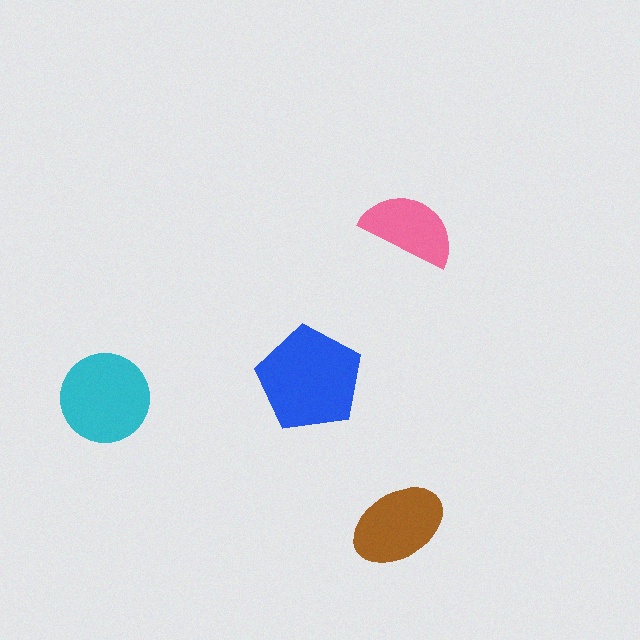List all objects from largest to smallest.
The blue pentagon, the cyan circle, the brown ellipse, the pink semicircle.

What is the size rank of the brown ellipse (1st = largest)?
3rd.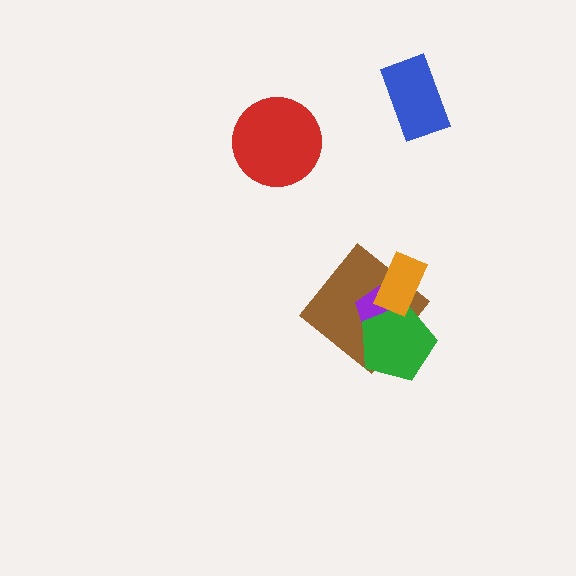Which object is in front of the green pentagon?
The orange rectangle is in front of the green pentagon.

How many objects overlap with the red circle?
0 objects overlap with the red circle.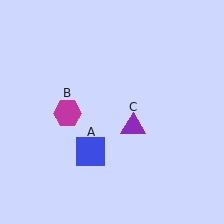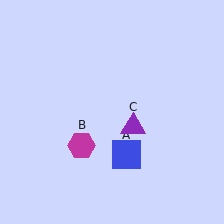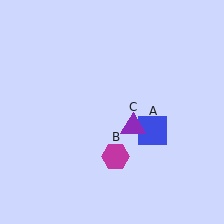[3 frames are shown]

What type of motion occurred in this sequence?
The blue square (object A), magenta hexagon (object B) rotated counterclockwise around the center of the scene.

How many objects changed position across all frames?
2 objects changed position: blue square (object A), magenta hexagon (object B).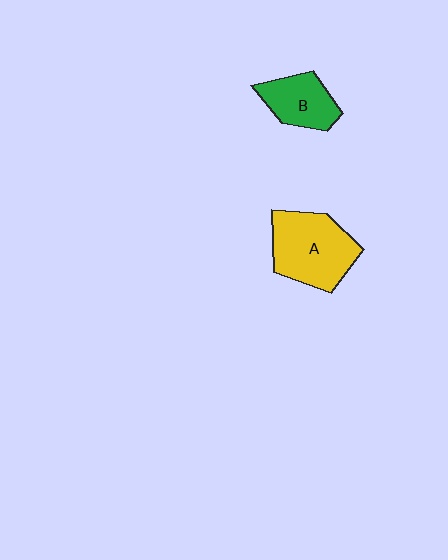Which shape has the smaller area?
Shape B (green).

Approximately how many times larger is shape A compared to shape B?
Approximately 1.6 times.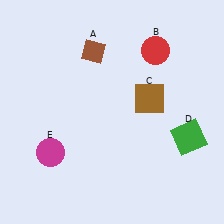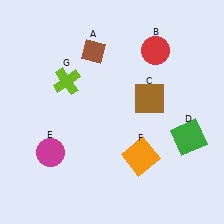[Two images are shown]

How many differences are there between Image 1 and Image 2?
There are 2 differences between the two images.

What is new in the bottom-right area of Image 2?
An orange square (F) was added in the bottom-right area of Image 2.